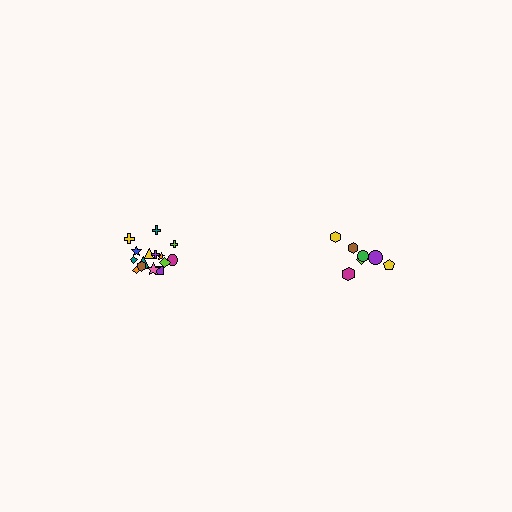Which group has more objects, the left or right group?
The left group.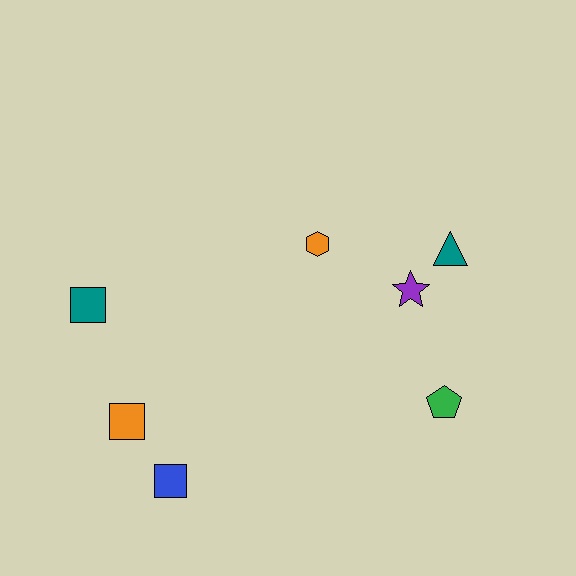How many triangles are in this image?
There is 1 triangle.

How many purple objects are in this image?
There is 1 purple object.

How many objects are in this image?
There are 7 objects.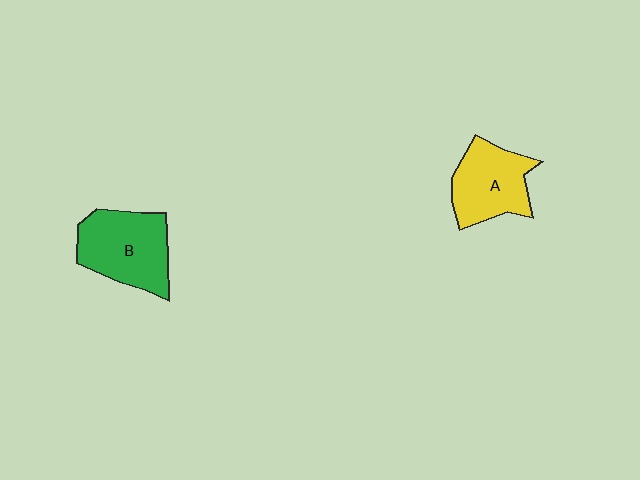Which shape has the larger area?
Shape B (green).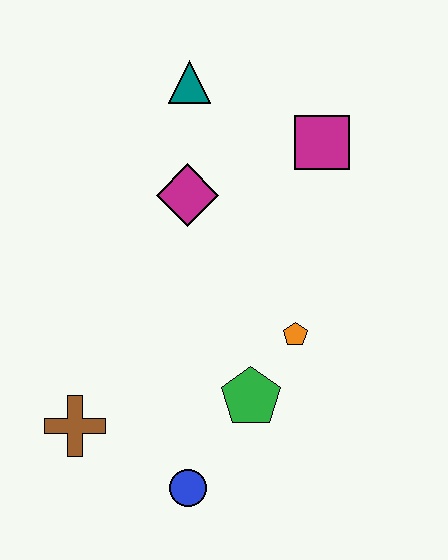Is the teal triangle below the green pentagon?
No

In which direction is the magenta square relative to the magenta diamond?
The magenta square is to the right of the magenta diamond.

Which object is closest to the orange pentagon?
The green pentagon is closest to the orange pentagon.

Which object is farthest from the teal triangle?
The blue circle is farthest from the teal triangle.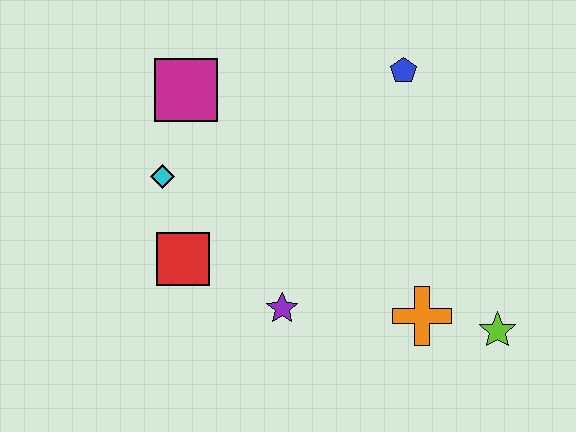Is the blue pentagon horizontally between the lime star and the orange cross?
No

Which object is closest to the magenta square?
The cyan diamond is closest to the magenta square.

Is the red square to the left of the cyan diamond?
No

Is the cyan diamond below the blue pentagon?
Yes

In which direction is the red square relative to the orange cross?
The red square is to the left of the orange cross.